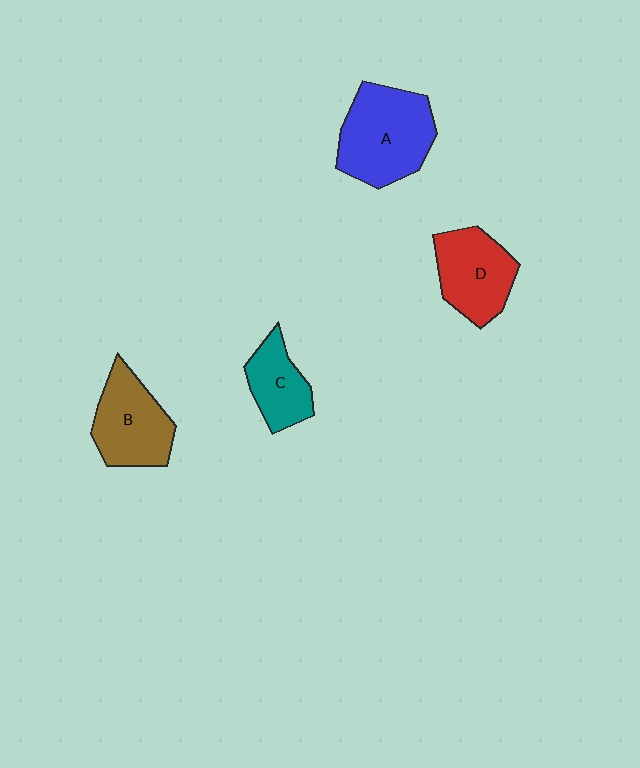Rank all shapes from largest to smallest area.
From largest to smallest: A (blue), B (brown), D (red), C (teal).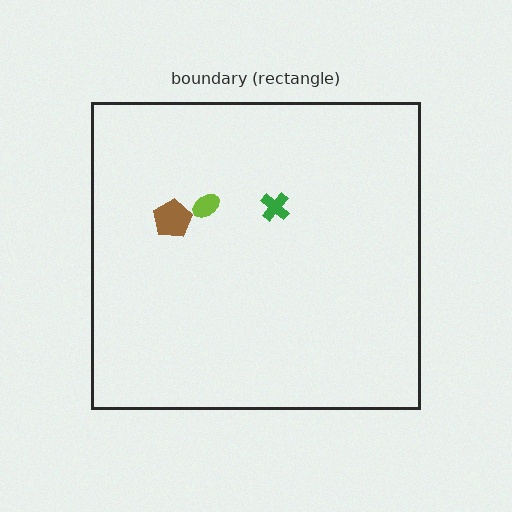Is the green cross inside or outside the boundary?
Inside.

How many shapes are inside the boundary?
3 inside, 0 outside.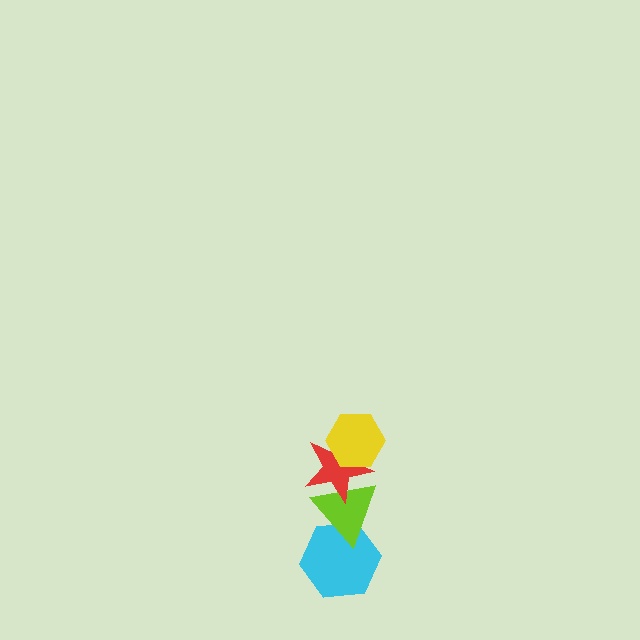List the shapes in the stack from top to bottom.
From top to bottom: the yellow hexagon, the red star, the lime triangle, the cyan hexagon.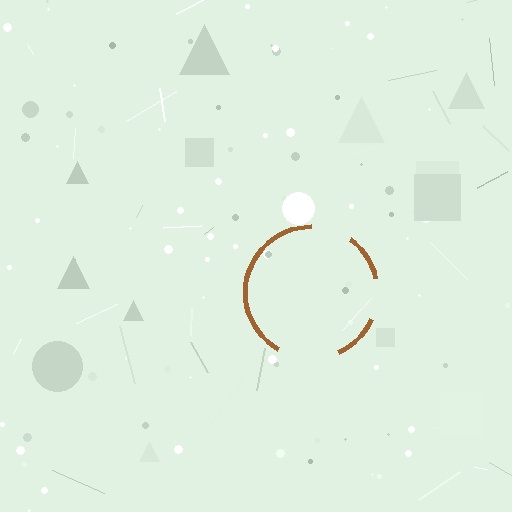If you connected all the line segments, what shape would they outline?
They would outline a circle.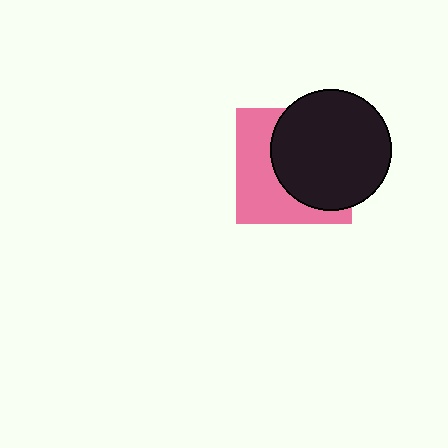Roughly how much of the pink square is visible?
About half of it is visible (roughly 45%).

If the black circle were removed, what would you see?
You would see the complete pink square.